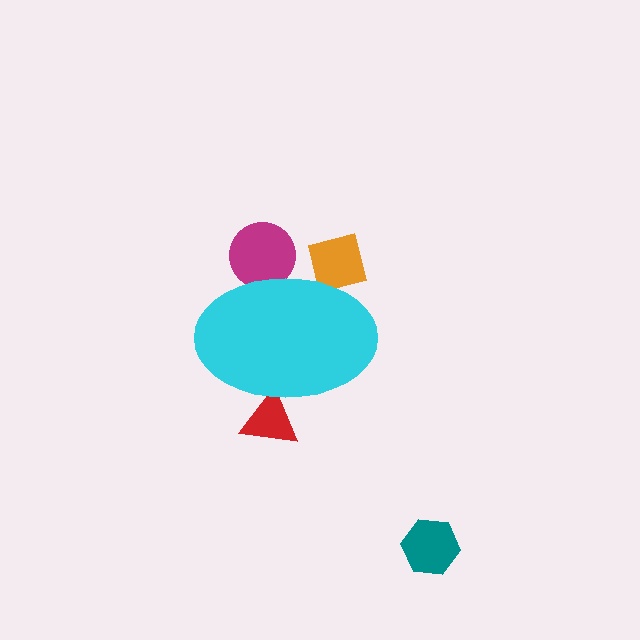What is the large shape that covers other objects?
A cyan ellipse.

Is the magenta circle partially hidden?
Yes, the magenta circle is partially hidden behind the cyan ellipse.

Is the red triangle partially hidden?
Yes, the red triangle is partially hidden behind the cyan ellipse.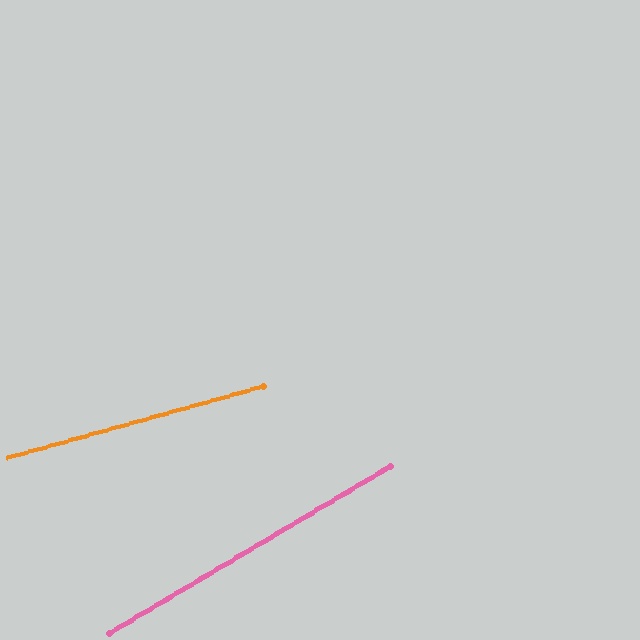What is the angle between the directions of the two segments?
Approximately 15 degrees.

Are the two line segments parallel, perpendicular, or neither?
Neither parallel nor perpendicular — they differ by about 15°.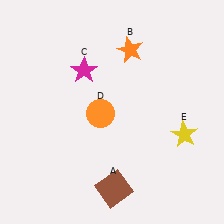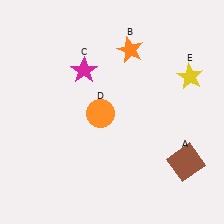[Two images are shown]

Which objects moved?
The objects that moved are: the brown square (A), the yellow star (E).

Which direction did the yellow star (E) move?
The yellow star (E) moved up.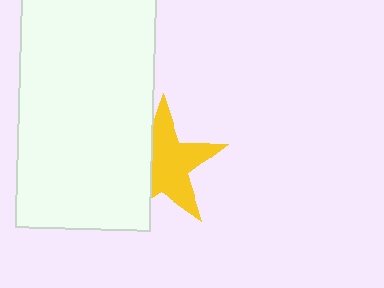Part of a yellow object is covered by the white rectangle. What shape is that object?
It is a star.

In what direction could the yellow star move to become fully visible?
The yellow star could move right. That would shift it out from behind the white rectangle entirely.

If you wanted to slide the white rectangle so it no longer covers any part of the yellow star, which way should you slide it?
Slide it left — that is the most direct way to separate the two shapes.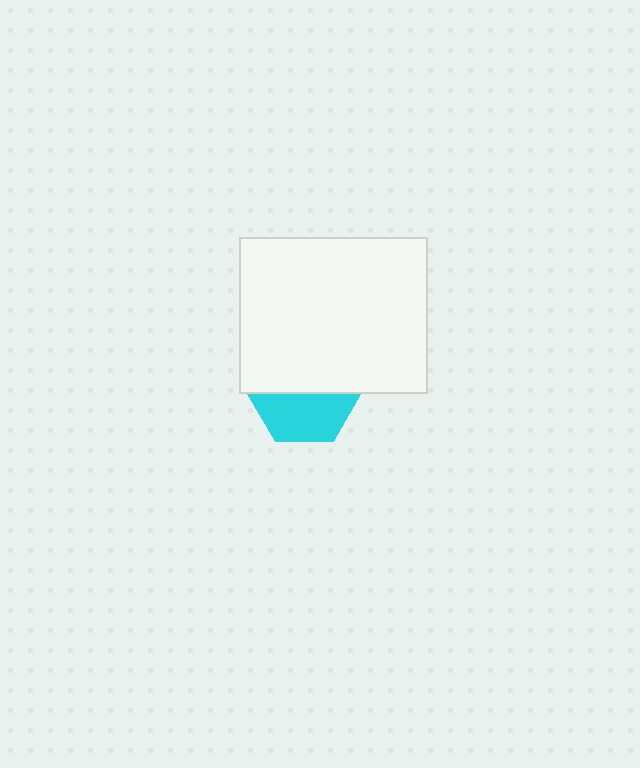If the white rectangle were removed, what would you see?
You would see the complete cyan hexagon.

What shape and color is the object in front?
The object in front is a white rectangle.